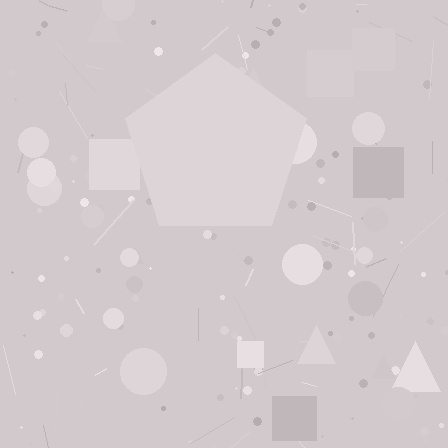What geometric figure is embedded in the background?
A pentagon is embedded in the background.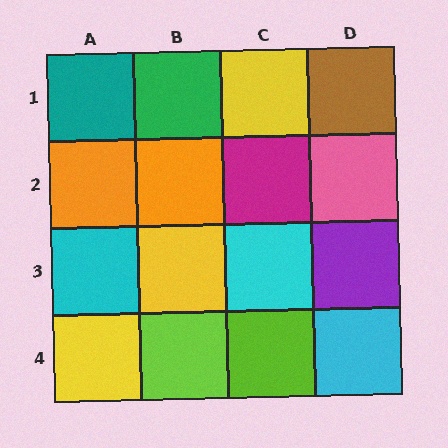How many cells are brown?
1 cell is brown.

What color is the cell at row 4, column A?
Yellow.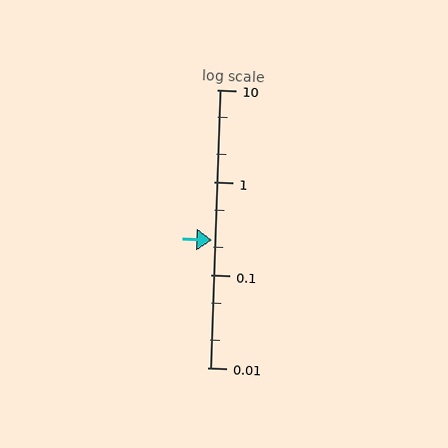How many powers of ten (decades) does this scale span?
The scale spans 3 decades, from 0.01 to 10.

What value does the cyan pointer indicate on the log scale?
The pointer indicates approximately 0.24.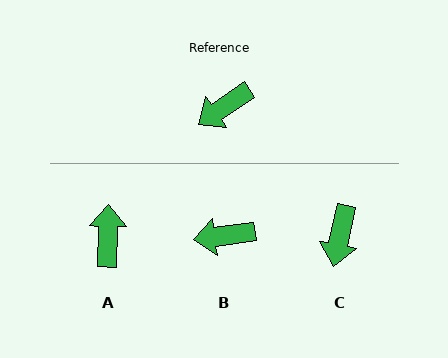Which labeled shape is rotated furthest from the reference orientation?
A, about 126 degrees away.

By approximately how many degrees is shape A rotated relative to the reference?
Approximately 126 degrees clockwise.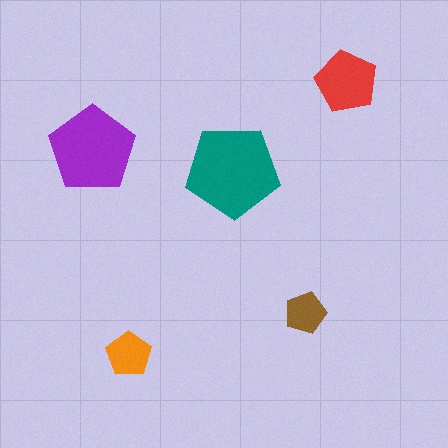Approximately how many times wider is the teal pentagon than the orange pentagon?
About 2 times wider.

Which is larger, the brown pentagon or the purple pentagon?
The purple one.